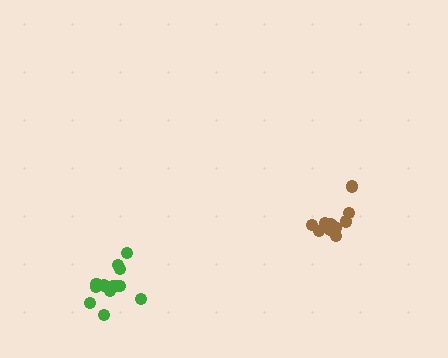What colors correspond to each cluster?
The clusters are colored: green, brown.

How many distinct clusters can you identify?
There are 2 distinct clusters.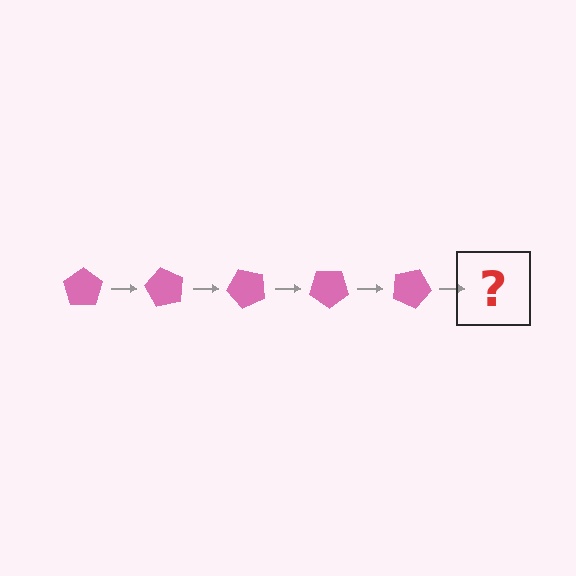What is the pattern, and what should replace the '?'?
The pattern is that the pentagon rotates 60 degrees each step. The '?' should be a pink pentagon rotated 300 degrees.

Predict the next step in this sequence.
The next step is a pink pentagon rotated 300 degrees.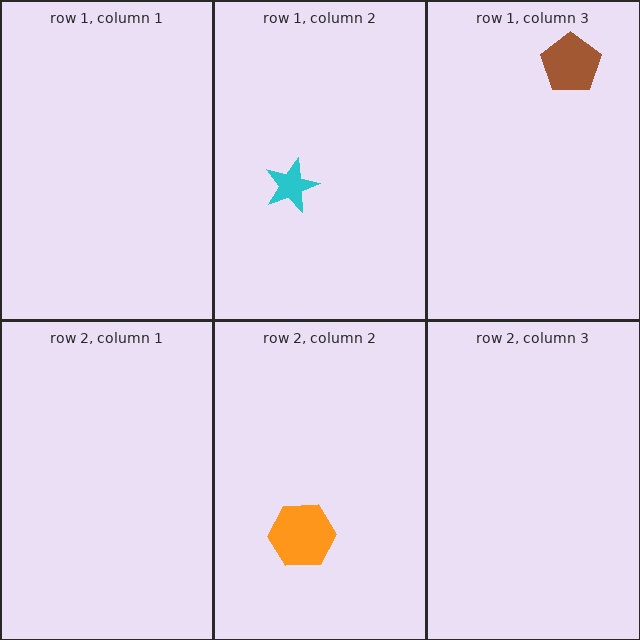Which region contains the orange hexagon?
The row 2, column 2 region.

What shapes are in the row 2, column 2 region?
The orange hexagon.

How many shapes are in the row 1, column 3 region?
1.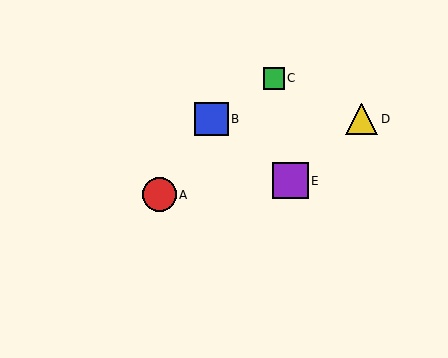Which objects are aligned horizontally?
Objects B, D are aligned horizontally.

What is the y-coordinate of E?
Object E is at y≈181.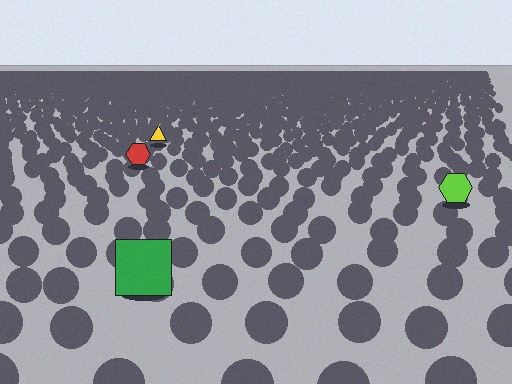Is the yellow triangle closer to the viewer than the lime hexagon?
No. The lime hexagon is closer — you can tell from the texture gradient: the ground texture is coarser near it.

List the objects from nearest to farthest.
From nearest to farthest: the green square, the lime hexagon, the red hexagon, the yellow triangle.